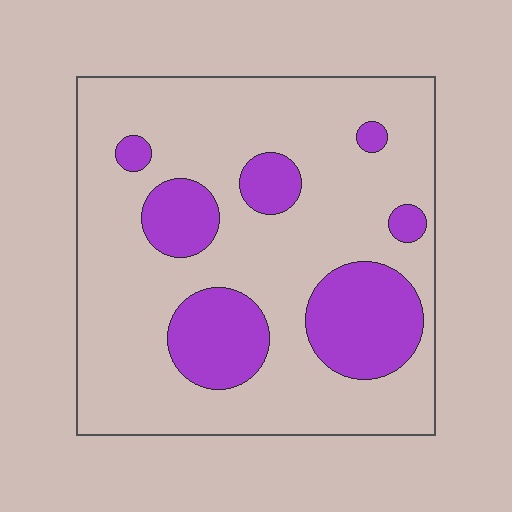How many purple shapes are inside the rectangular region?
7.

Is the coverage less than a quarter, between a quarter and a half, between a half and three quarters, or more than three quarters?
Less than a quarter.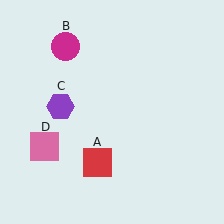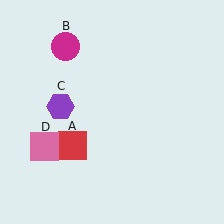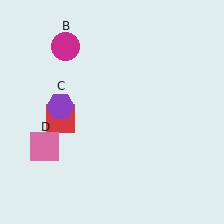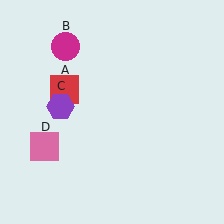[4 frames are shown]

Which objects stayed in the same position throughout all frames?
Magenta circle (object B) and purple hexagon (object C) and pink square (object D) remained stationary.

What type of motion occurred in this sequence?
The red square (object A) rotated clockwise around the center of the scene.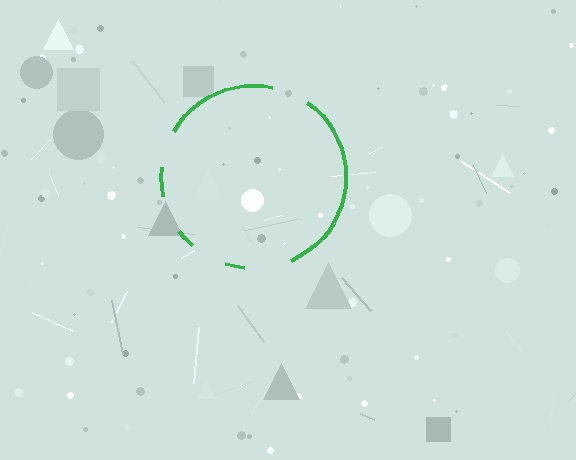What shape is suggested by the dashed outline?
The dashed outline suggests a circle.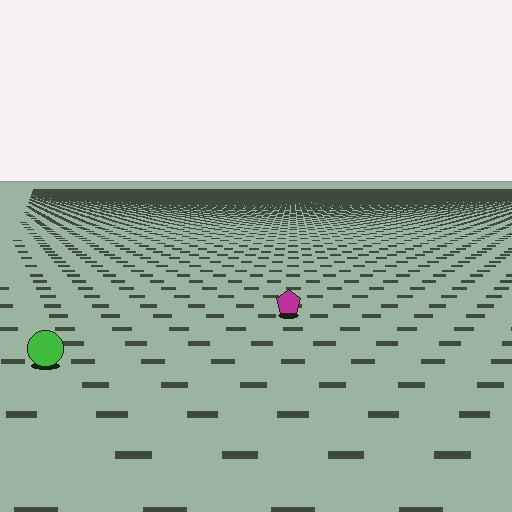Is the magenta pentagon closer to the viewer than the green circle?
No. The green circle is closer — you can tell from the texture gradient: the ground texture is coarser near it.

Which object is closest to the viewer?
The green circle is closest. The texture marks near it are larger and more spread out.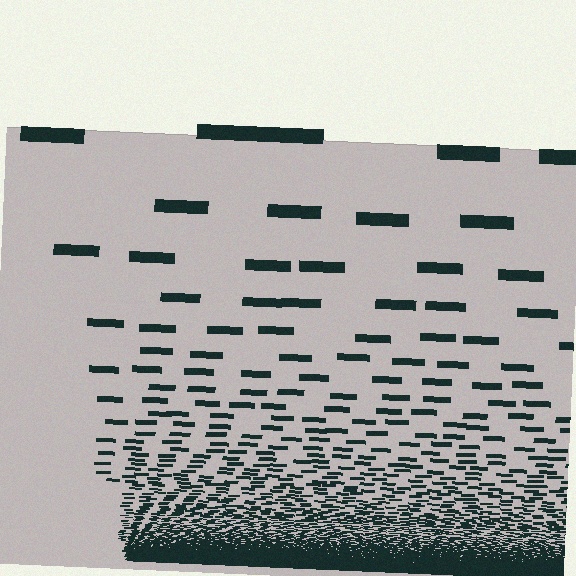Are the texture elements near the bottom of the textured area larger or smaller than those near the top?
Smaller. The gradient is inverted — elements near the bottom are smaller and denser.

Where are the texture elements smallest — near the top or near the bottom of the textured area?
Near the bottom.